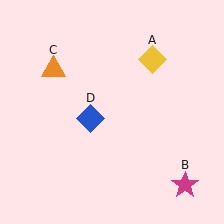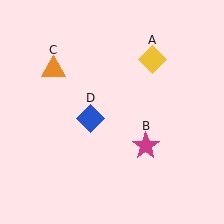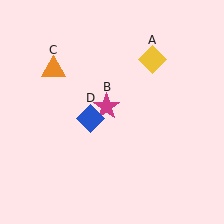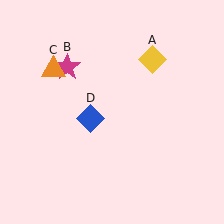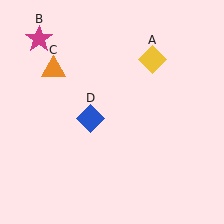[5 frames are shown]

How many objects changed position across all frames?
1 object changed position: magenta star (object B).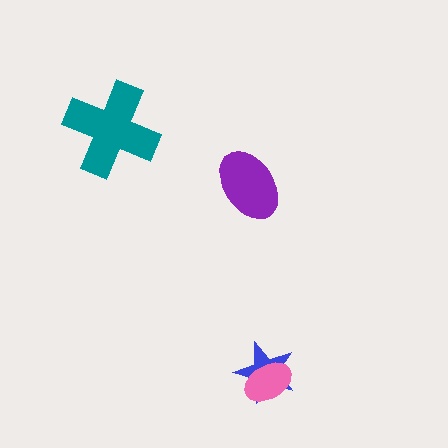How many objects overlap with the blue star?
1 object overlaps with the blue star.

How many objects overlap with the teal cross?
0 objects overlap with the teal cross.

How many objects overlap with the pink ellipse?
1 object overlaps with the pink ellipse.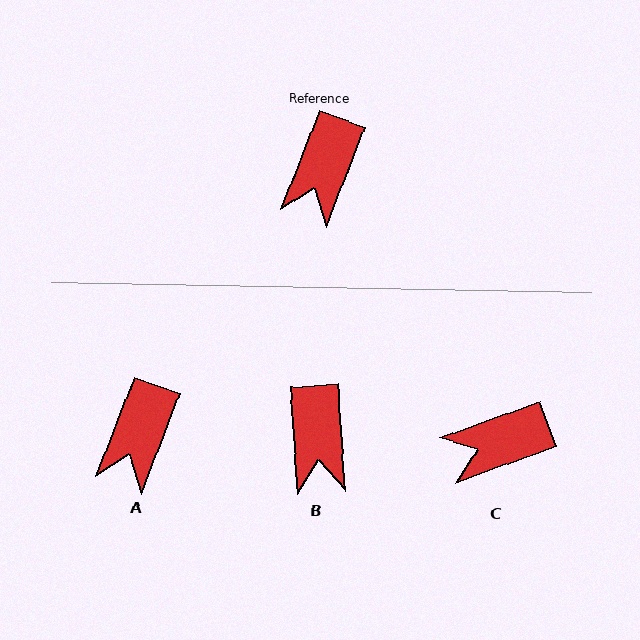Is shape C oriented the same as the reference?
No, it is off by about 49 degrees.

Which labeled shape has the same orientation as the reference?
A.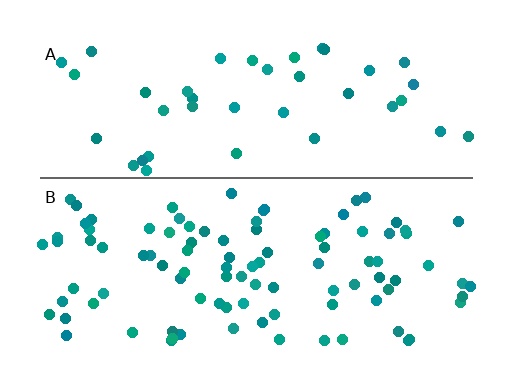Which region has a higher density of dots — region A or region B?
B (the bottom).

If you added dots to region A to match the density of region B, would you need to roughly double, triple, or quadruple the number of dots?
Approximately double.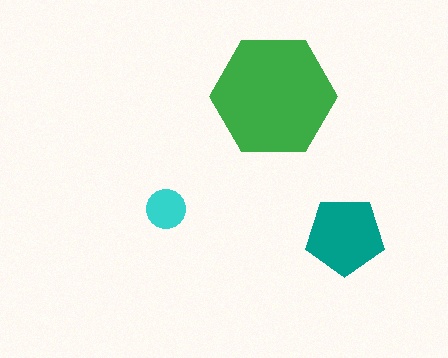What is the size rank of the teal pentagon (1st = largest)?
2nd.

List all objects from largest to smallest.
The green hexagon, the teal pentagon, the cyan circle.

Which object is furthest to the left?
The cyan circle is leftmost.